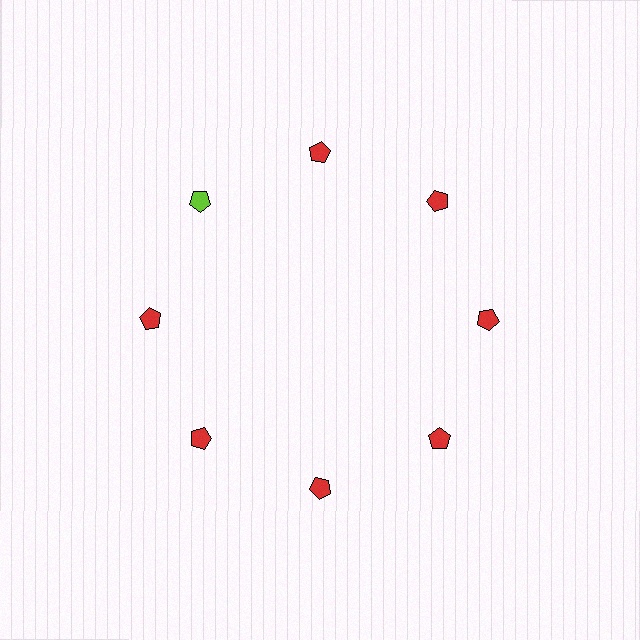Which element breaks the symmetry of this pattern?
The lime pentagon at roughly the 10 o'clock position breaks the symmetry. All other shapes are red pentagons.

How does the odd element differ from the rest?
It has a different color: lime instead of red.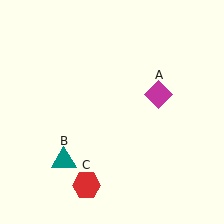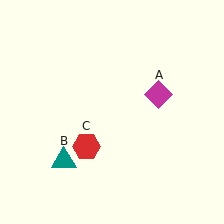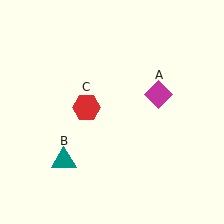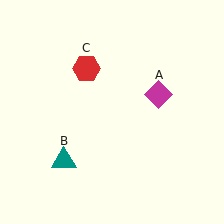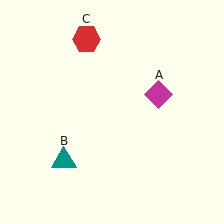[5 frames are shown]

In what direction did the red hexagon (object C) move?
The red hexagon (object C) moved up.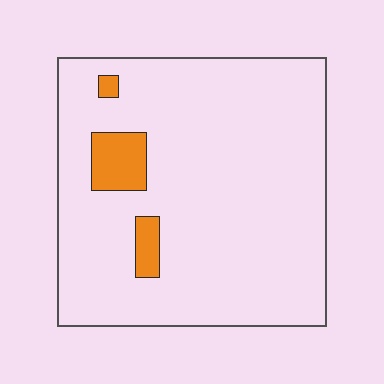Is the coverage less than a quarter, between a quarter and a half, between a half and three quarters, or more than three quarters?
Less than a quarter.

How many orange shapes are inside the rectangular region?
3.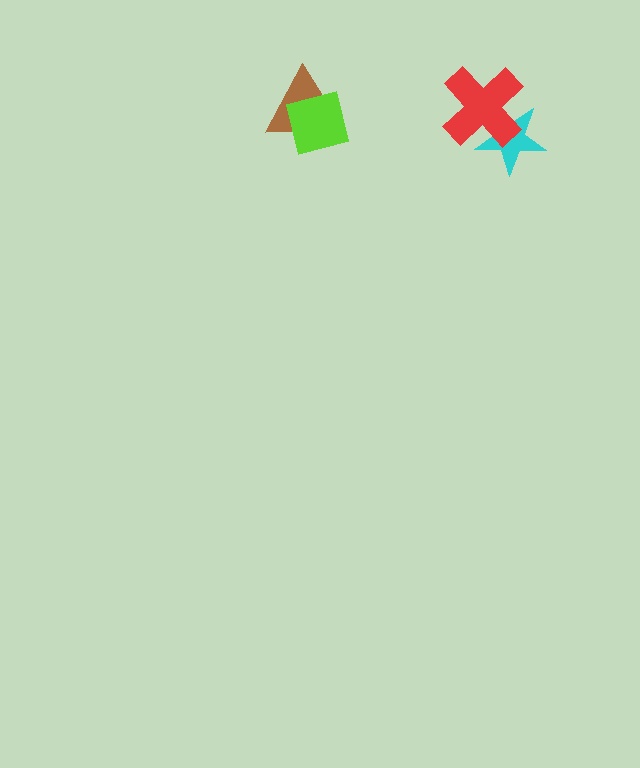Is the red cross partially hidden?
No, no other shape covers it.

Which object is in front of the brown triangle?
The lime square is in front of the brown triangle.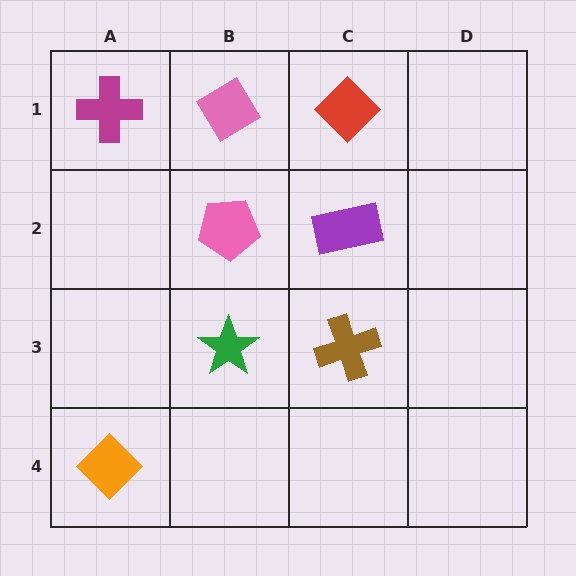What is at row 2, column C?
A purple rectangle.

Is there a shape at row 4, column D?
No, that cell is empty.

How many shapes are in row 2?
2 shapes.